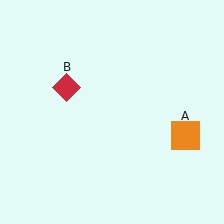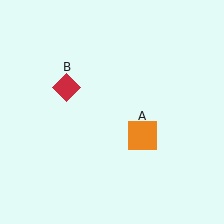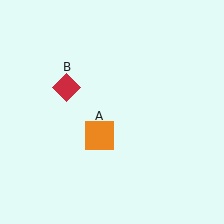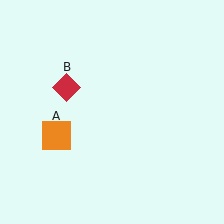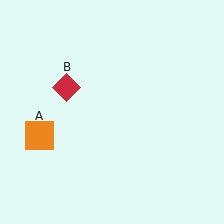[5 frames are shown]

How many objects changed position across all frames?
1 object changed position: orange square (object A).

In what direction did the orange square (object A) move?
The orange square (object A) moved left.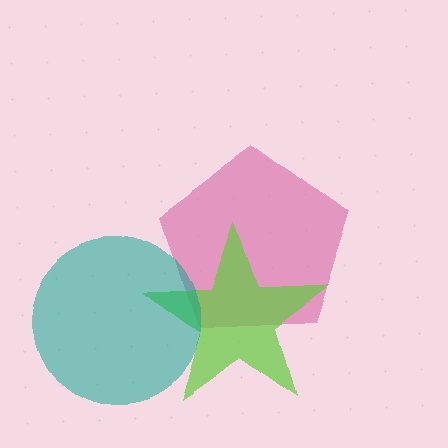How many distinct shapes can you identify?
There are 3 distinct shapes: a pink pentagon, a lime star, a teal circle.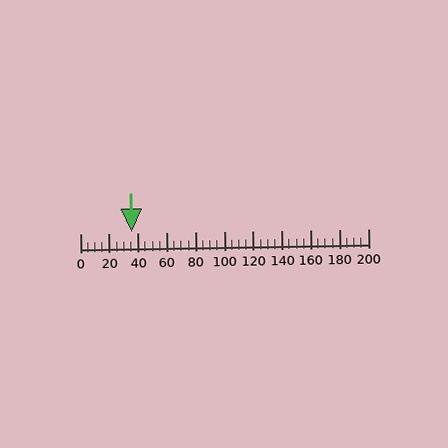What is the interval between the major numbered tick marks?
The major tick marks are spaced 20 units apart.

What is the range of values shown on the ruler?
The ruler shows values from 0 to 200.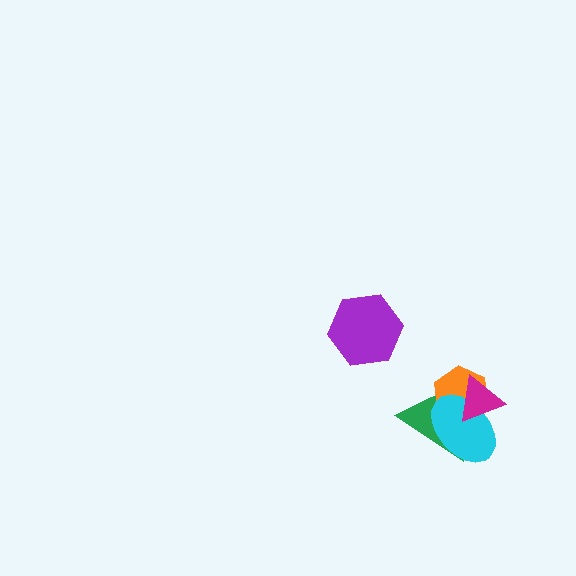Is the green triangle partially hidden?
Yes, it is partially covered by another shape.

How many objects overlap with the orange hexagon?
3 objects overlap with the orange hexagon.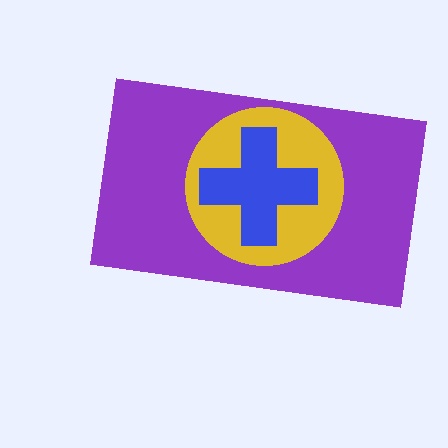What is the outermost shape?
The purple rectangle.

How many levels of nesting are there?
3.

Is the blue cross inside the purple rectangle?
Yes.